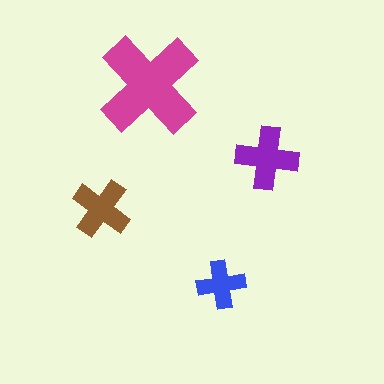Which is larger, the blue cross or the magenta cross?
The magenta one.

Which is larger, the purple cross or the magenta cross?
The magenta one.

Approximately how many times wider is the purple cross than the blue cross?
About 1.5 times wider.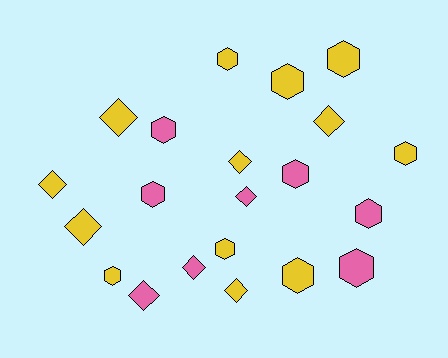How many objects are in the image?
There are 21 objects.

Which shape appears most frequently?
Hexagon, with 12 objects.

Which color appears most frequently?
Yellow, with 13 objects.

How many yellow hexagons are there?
There are 7 yellow hexagons.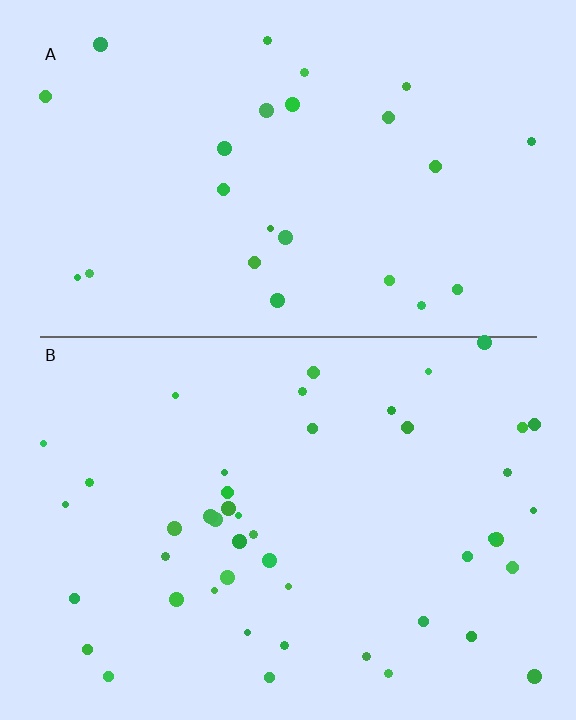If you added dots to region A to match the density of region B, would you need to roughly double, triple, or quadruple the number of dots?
Approximately double.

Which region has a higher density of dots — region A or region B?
B (the bottom).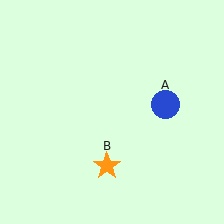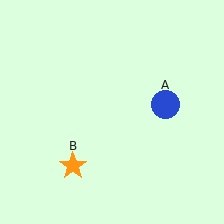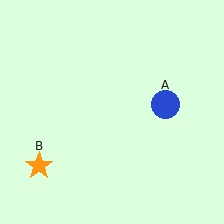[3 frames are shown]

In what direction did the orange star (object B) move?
The orange star (object B) moved left.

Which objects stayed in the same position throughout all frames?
Blue circle (object A) remained stationary.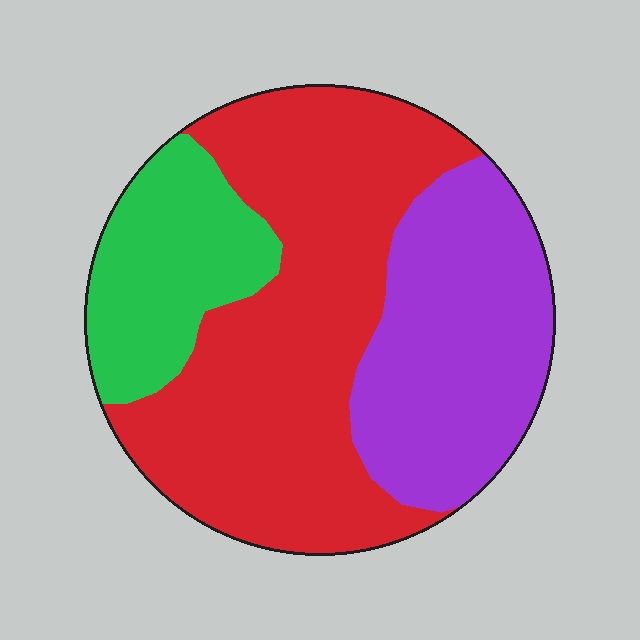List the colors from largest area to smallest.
From largest to smallest: red, purple, green.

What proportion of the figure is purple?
Purple takes up about one third (1/3) of the figure.